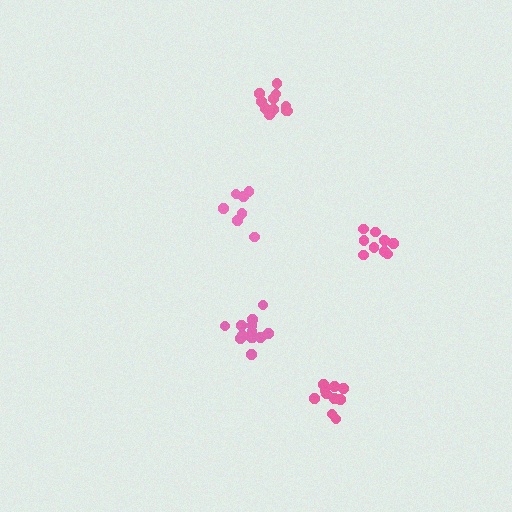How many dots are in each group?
Group 1: 7 dots, Group 2: 10 dots, Group 3: 9 dots, Group 4: 11 dots, Group 5: 13 dots (50 total).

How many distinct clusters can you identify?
There are 5 distinct clusters.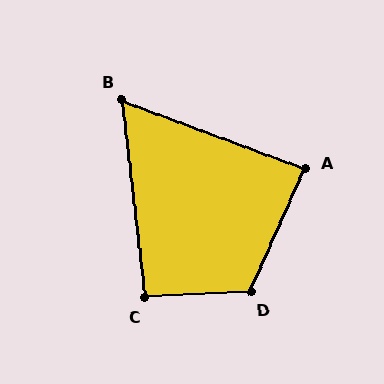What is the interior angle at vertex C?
Approximately 93 degrees (approximately right).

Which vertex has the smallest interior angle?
B, at approximately 63 degrees.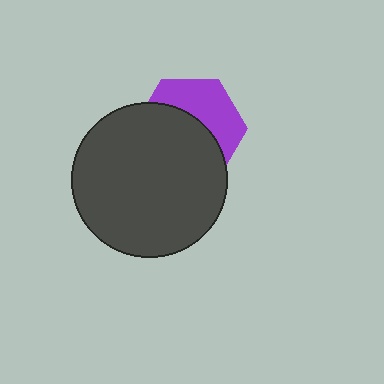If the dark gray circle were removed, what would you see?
You would see the complete purple hexagon.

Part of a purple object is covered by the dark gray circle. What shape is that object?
It is a hexagon.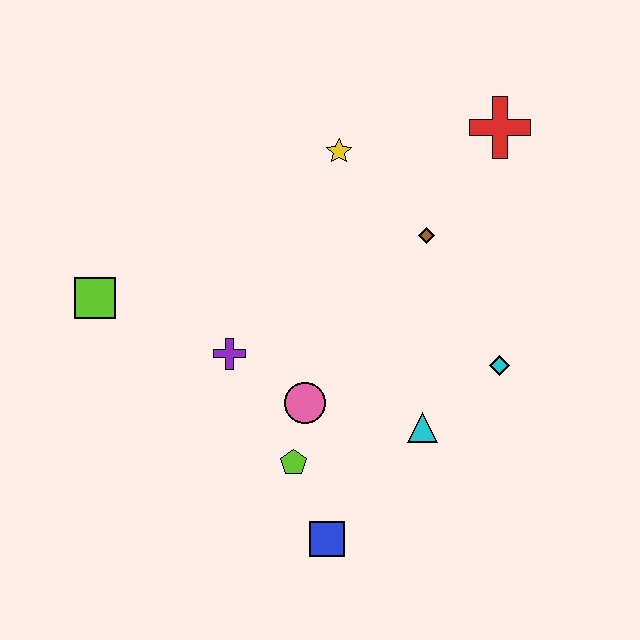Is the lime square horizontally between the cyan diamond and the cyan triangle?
No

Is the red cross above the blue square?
Yes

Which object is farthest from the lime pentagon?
The red cross is farthest from the lime pentagon.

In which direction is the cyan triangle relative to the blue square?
The cyan triangle is above the blue square.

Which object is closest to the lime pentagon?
The pink circle is closest to the lime pentagon.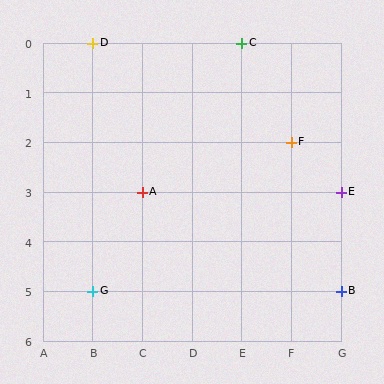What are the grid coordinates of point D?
Point D is at grid coordinates (B, 0).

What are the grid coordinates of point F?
Point F is at grid coordinates (F, 2).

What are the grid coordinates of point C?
Point C is at grid coordinates (E, 0).